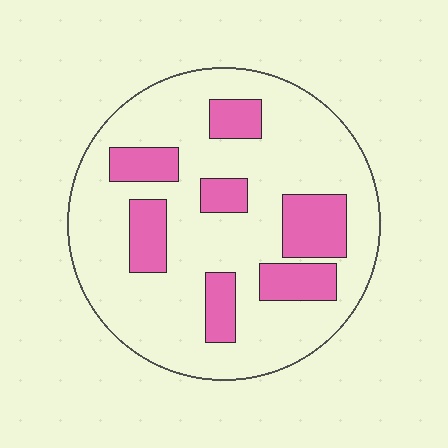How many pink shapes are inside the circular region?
7.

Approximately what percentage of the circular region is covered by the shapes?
Approximately 25%.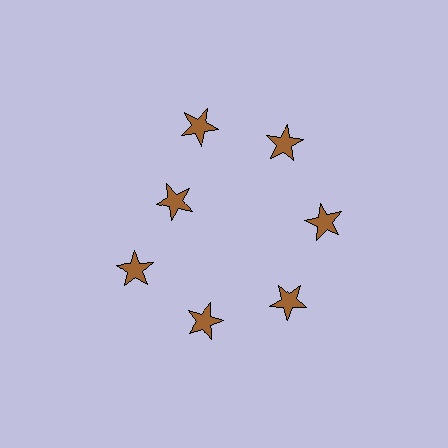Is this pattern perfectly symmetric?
No. The 7 brown stars are arranged in a ring, but one element near the 10 o'clock position is pulled inward toward the center, breaking the 7-fold rotational symmetry.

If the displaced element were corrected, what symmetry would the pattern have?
It would have 7-fold rotational symmetry — the pattern would map onto itself every 51 degrees.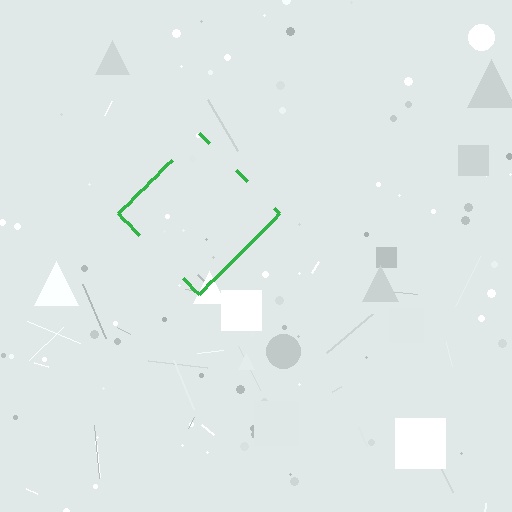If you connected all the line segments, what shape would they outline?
They would outline a diamond.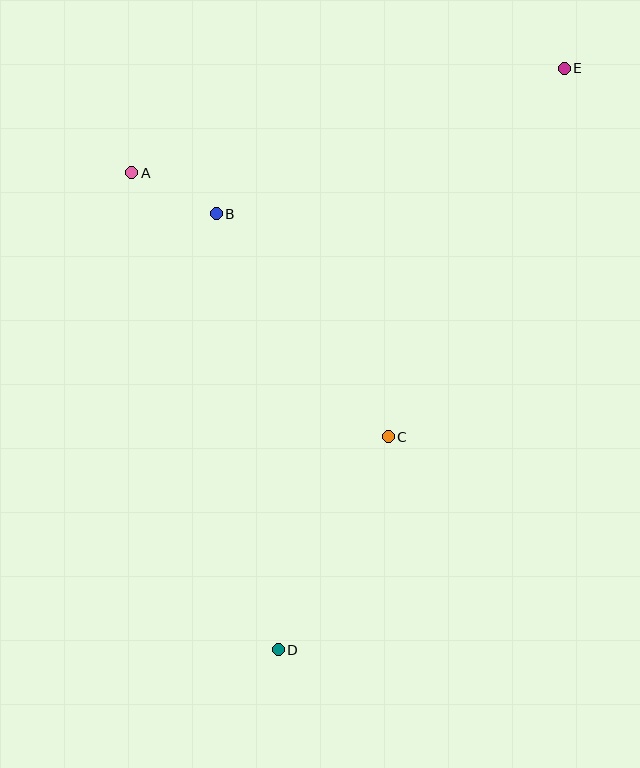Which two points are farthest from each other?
Points D and E are farthest from each other.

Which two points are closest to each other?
Points A and B are closest to each other.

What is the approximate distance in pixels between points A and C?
The distance between A and C is approximately 368 pixels.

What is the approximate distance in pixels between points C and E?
The distance between C and E is approximately 408 pixels.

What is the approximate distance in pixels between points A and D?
The distance between A and D is approximately 499 pixels.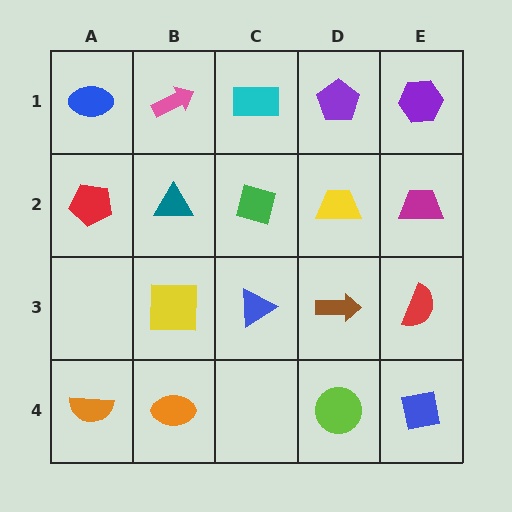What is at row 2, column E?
A magenta trapezoid.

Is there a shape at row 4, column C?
No, that cell is empty.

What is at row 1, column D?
A purple pentagon.